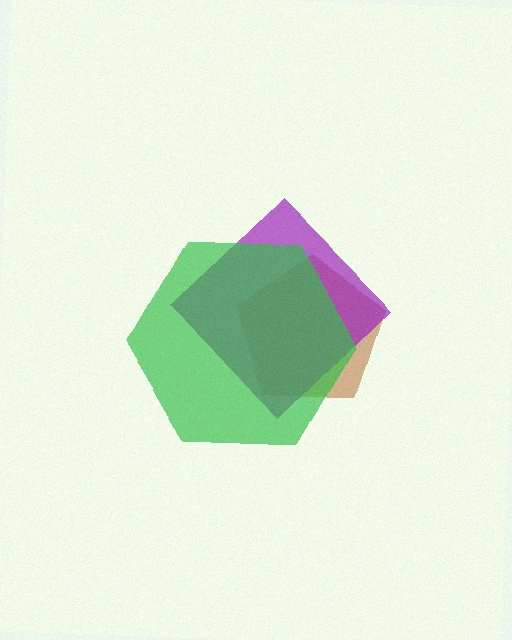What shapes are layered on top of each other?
The layered shapes are: a brown pentagon, a purple diamond, a green hexagon.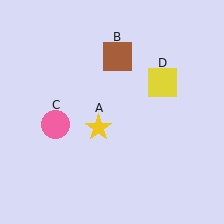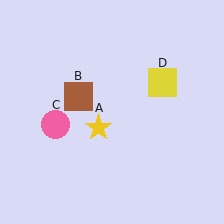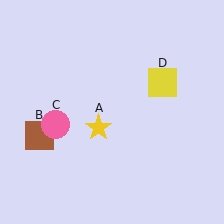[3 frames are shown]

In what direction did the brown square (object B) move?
The brown square (object B) moved down and to the left.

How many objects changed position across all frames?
1 object changed position: brown square (object B).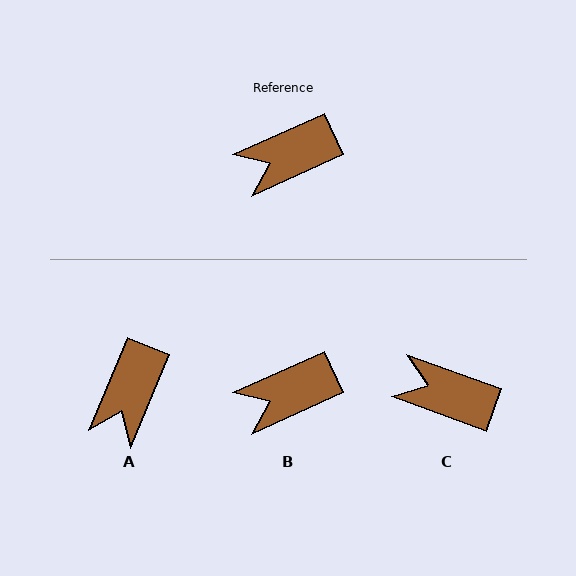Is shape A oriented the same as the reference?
No, it is off by about 43 degrees.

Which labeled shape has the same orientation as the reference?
B.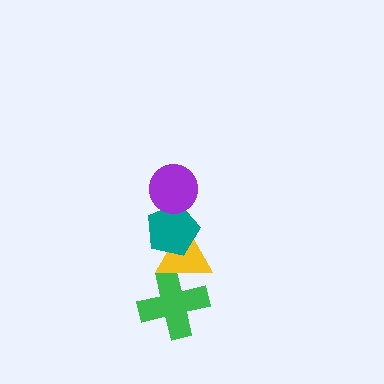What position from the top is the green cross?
The green cross is 4th from the top.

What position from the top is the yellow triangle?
The yellow triangle is 3rd from the top.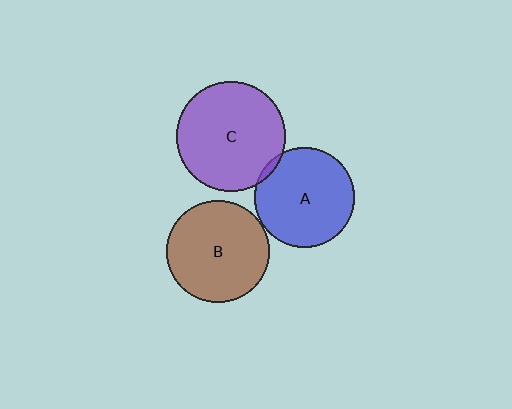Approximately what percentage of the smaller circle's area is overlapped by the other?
Approximately 5%.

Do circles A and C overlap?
Yes.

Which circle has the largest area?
Circle C (purple).